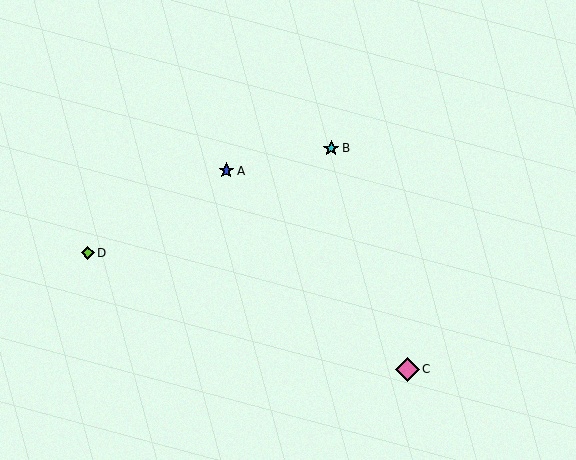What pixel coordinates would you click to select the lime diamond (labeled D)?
Click at (88, 253) to select the lime diamond D.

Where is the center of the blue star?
The center of the blue star is at (226, 171).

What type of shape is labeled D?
Shape D is a lime diamond.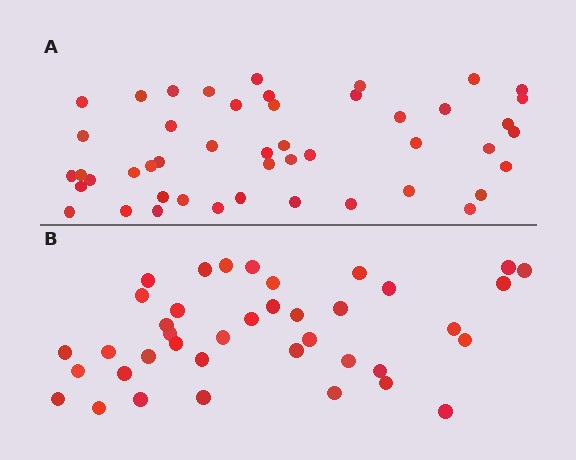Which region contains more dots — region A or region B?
Region A (the top region) has more dots.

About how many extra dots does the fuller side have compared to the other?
Region A has roughly 8 or so more dots than region B.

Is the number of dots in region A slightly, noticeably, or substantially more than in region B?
Region A has only slightly more — the two regions are fairly close. The ratio is roughly 1.2 to 1.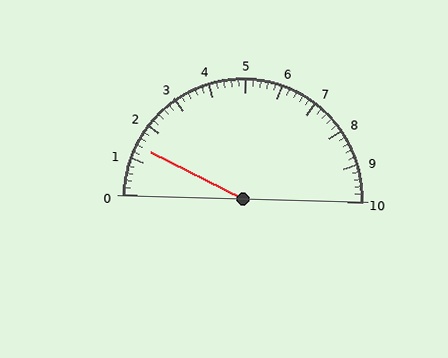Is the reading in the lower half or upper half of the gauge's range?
The reading is in the lower half of the range (0 to 10).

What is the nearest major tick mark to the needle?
The nearest major tick mark is 1.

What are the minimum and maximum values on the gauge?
The gauge ranges from 0 to 10.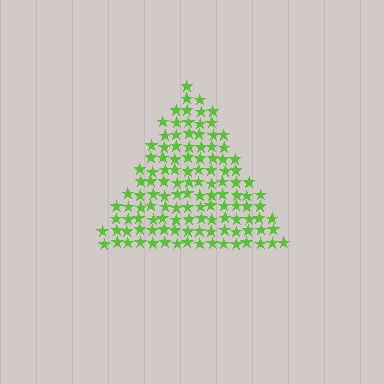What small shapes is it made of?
It is made of small stars.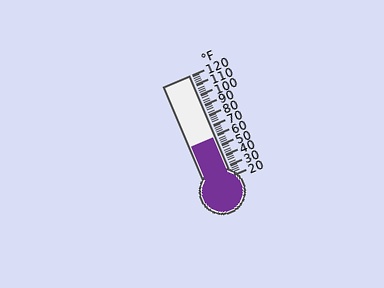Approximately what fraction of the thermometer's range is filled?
The thermometer is filled to approximately 40% of its range.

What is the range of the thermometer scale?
The thermometer scale ranges from 20°F to 120°F.